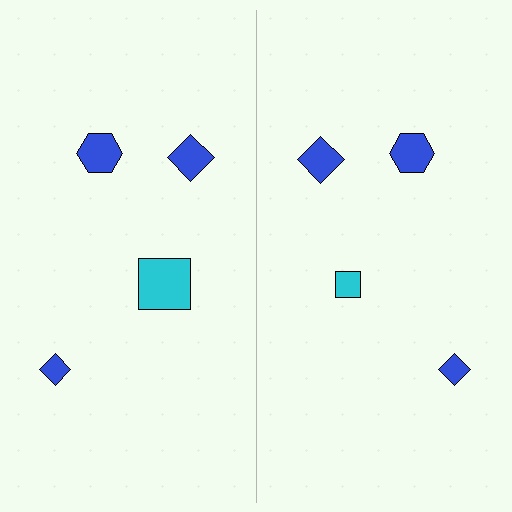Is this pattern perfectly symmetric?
No, the pattern is not perfectly symmetric. The cyan square on the right side has a different size than its mirror counterpart.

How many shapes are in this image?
There are 8 shapes in this image.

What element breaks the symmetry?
The cyan square on the right side has a different size than its mirror counterpart.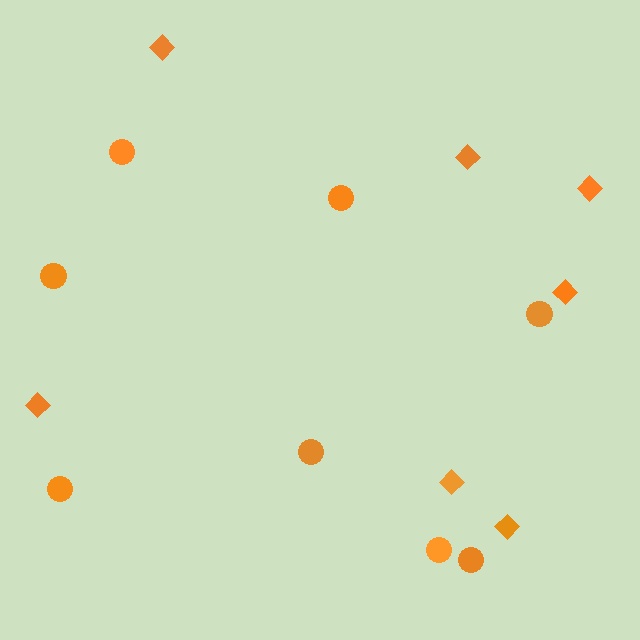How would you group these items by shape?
There are 2 groups: one group of circles (8) and one group of diamonds (7).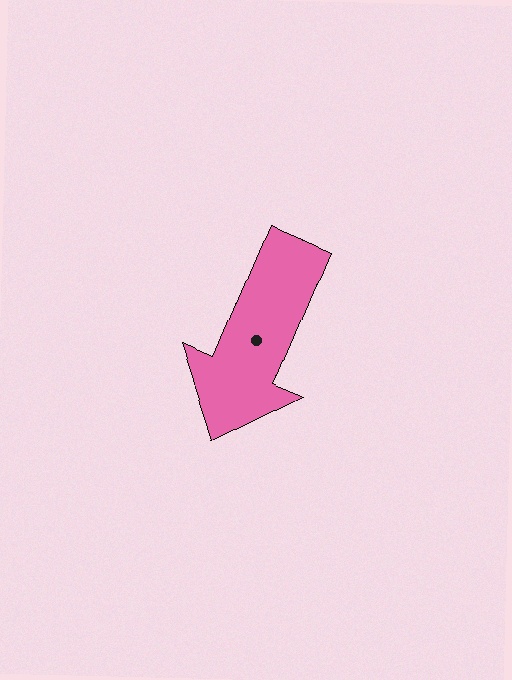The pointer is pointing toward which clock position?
Roughly 7 o'clock.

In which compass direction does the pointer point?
Southwest.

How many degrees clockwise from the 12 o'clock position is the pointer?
Approximately 203 degrees.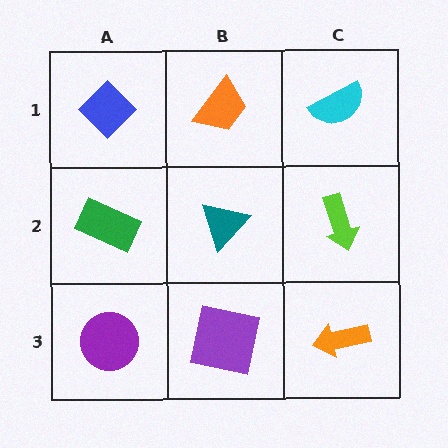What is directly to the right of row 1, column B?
A cyan semicircle.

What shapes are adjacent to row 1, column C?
A lime arrow (row 2, column C), an orange trapezoid (row 1, column B).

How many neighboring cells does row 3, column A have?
2.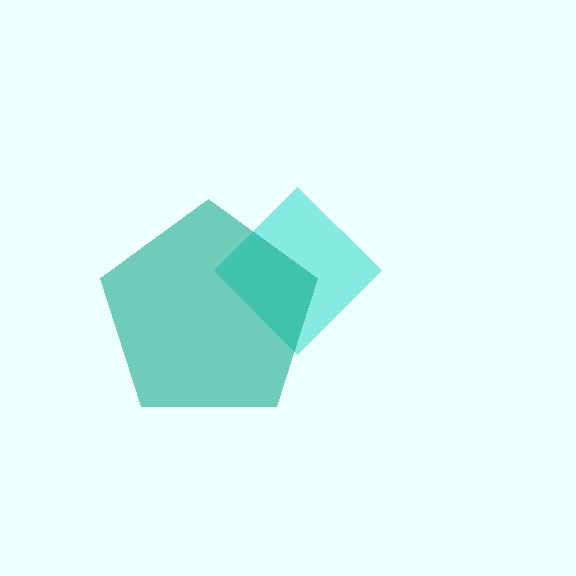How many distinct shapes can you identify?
There are 2 distinct shapes: a cyan diamond, a teal pentagon.